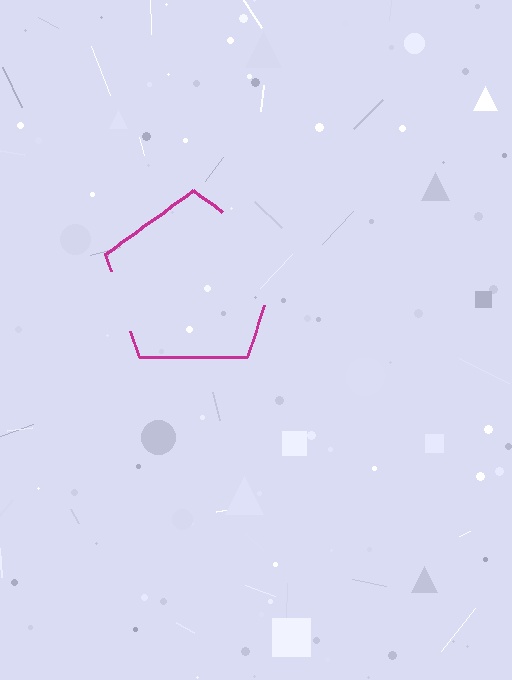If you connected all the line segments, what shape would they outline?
They would outline a pentagon.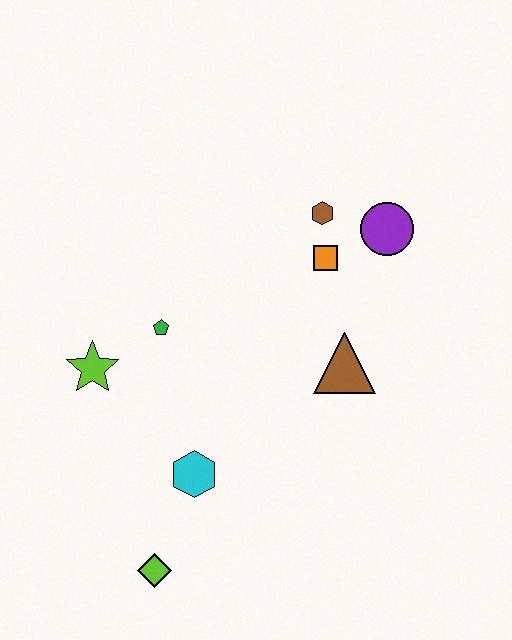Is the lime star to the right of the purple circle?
No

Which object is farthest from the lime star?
The purple circle is farthest from the lime star.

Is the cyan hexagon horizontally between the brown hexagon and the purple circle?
No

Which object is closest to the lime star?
The green pentagon is closest to the lime star.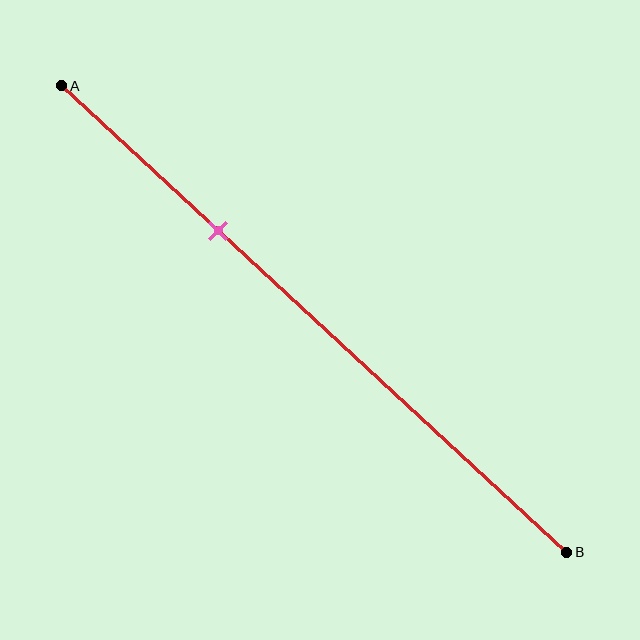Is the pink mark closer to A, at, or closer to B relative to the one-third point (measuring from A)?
The pink mark is approximately at the one-third point of segment AB.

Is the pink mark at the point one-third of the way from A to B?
Yes, the mark is approximately at the one-third point.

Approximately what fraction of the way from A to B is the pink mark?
The pink mark is approximately 30% of the way from A to B.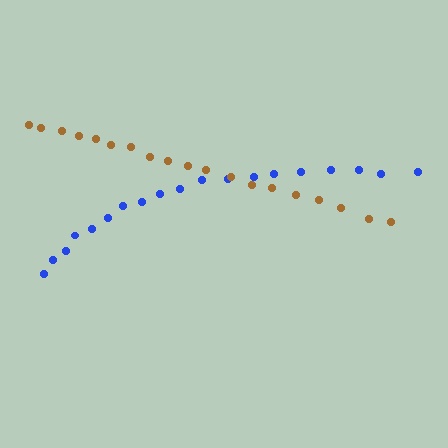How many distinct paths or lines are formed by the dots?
There are 2 distinct paths.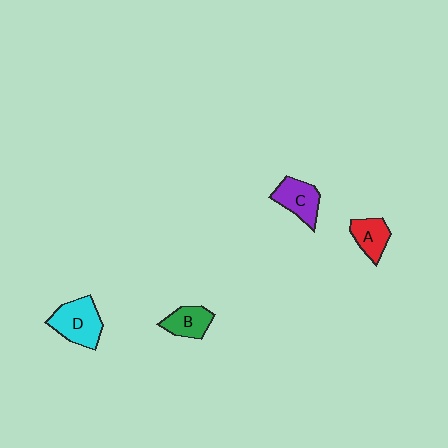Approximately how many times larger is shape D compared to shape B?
Approximately 1.5 times.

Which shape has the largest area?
Shape D (cyan).